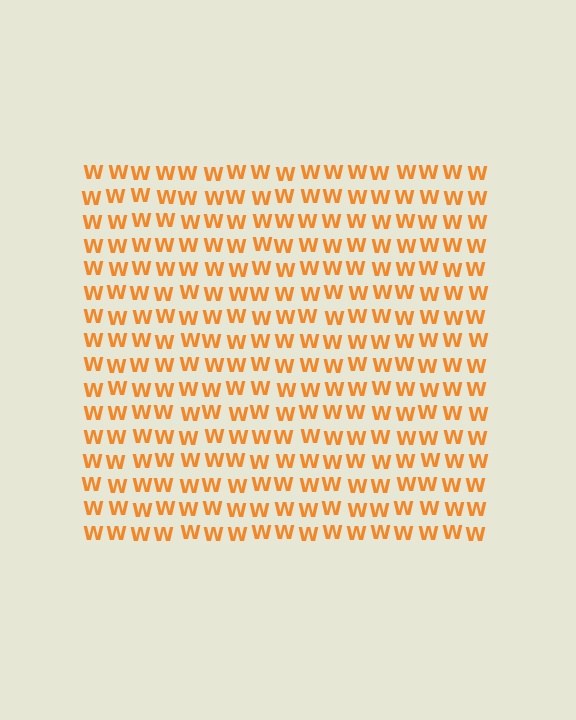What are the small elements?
The small elements are letter W's.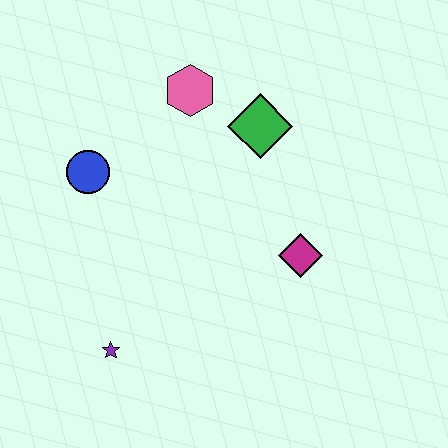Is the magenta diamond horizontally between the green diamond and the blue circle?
No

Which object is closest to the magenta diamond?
The green diamond is closest to the magenta diamond.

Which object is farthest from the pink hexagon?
The purple star is farthest from the pink hexagon.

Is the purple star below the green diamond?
Yes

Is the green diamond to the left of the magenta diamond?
Yes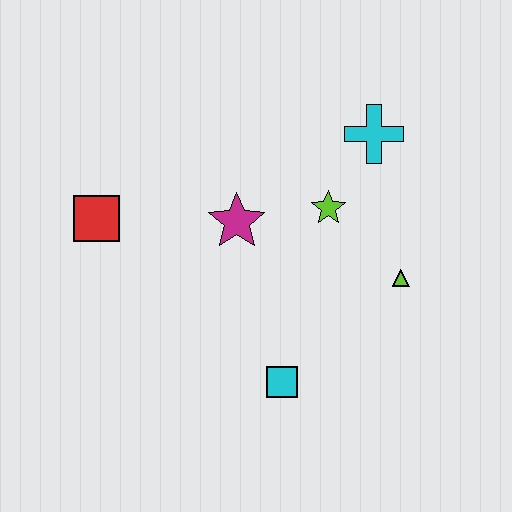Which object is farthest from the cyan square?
The cyan cross is farthest from the cyan square.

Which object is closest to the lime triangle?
The lime star is closest to the lime triangle.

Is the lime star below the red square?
No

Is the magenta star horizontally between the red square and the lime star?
Yes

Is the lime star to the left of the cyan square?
No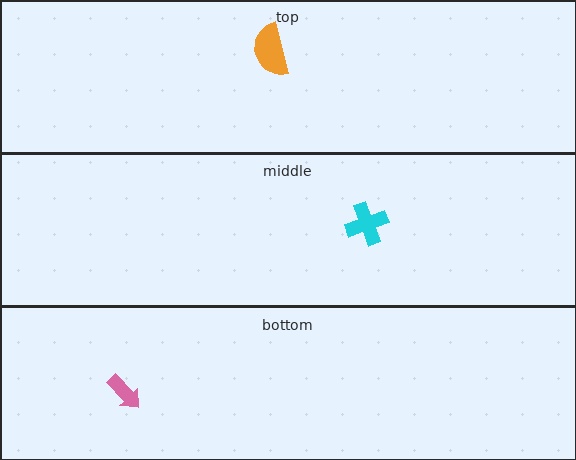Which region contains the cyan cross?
The middle region.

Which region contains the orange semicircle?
The top region.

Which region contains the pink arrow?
The bottom region.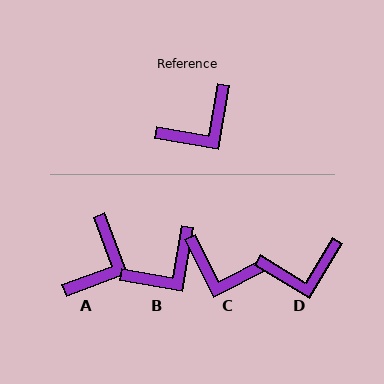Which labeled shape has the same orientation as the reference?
B.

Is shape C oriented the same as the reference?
No, it is off by about 54 degrees.